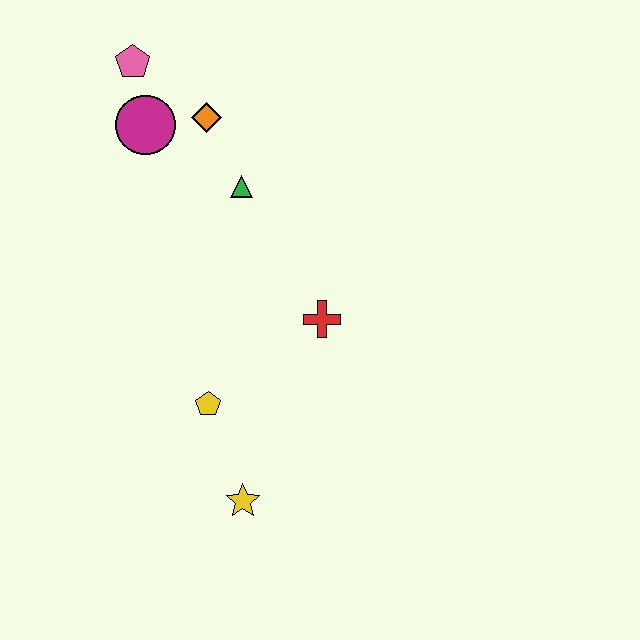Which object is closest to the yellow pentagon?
The yellow star is closest to the yellow pentagon.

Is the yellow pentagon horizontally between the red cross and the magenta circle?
Yes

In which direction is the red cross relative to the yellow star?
The red cross is above the yellow star.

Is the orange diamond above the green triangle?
Yes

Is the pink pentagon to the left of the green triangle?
Yes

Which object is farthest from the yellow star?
The pink pentagon is farthest from the yellow star.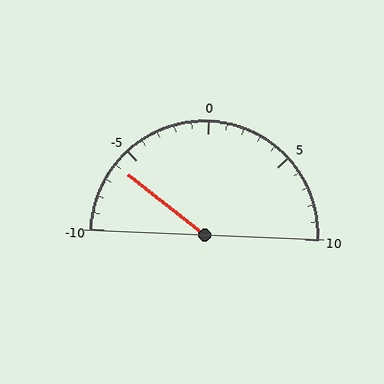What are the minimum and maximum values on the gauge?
The gauge ranges from -10 to 10.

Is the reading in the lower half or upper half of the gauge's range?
The reading is in the lower half of the range (-10 to 10).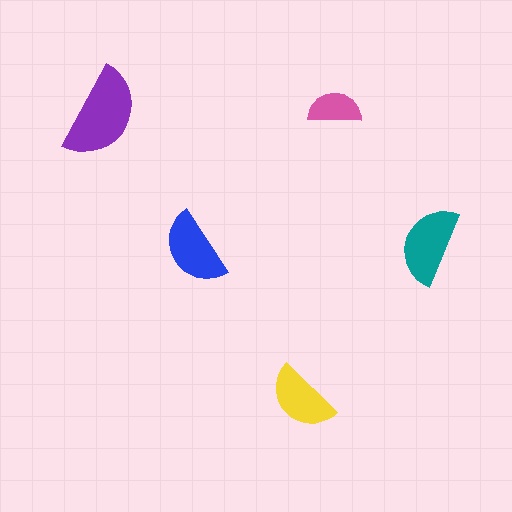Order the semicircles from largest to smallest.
the purple one, the teal one, the blue one, the yellow one, the pink one.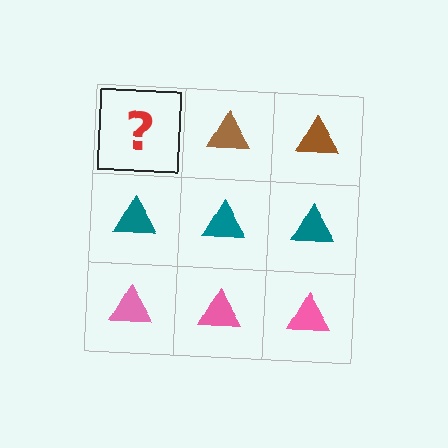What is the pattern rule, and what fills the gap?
The rule is that each row has a consistent color. The gap should be filled with a brown triangle.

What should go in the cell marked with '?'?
The missing cell should contain a brown triangle.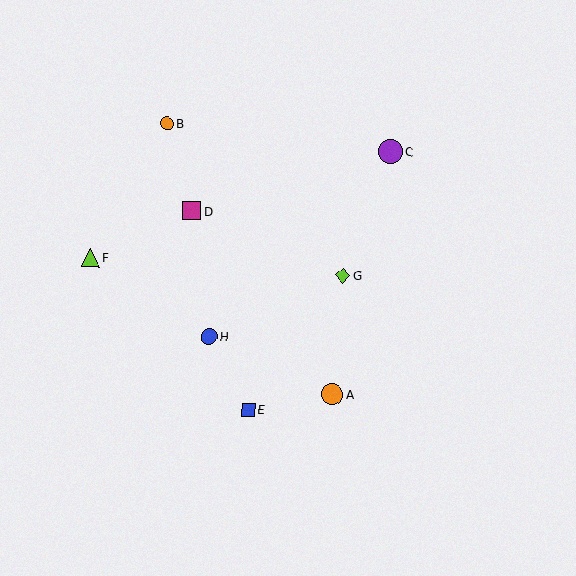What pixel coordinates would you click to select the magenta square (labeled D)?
Click at (192, 211) to select the magenta square D.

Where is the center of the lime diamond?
The center of the lime diamond is at (343, 276).